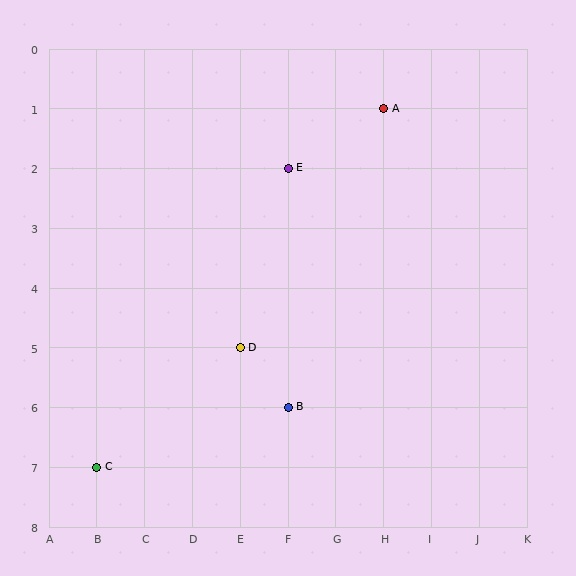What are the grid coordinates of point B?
Point B is at grid coordinates (F, 6).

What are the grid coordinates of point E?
Point E is at grid coordinates (F, 2).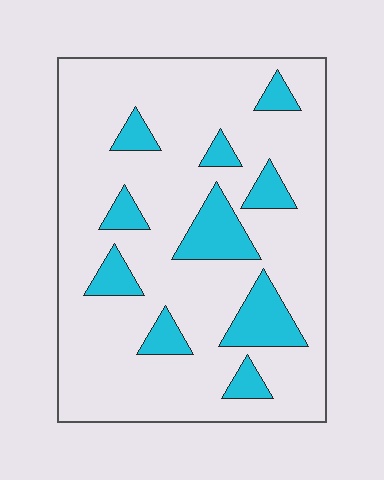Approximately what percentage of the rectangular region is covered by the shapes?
Approximately 20%.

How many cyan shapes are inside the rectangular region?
10.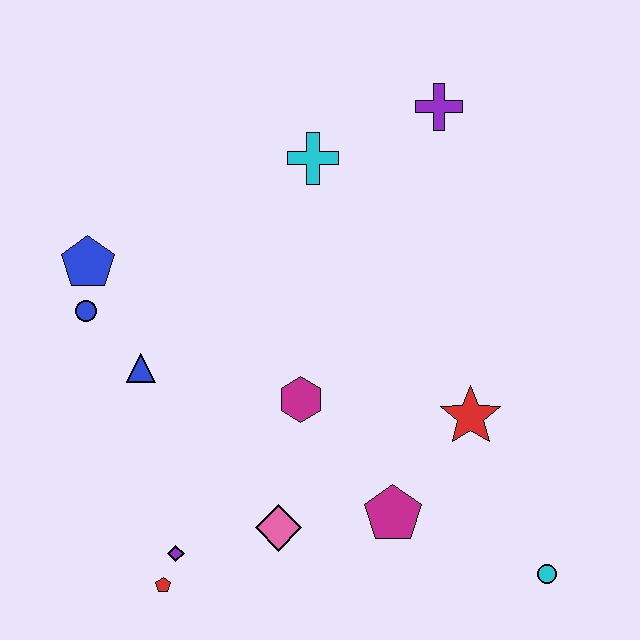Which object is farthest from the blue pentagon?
The cyan circle is farthest from the blue pentagon.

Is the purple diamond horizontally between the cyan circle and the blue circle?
Yes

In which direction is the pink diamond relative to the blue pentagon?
The pink diamond is below the blue pentagon.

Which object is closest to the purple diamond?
The red pentagon is closest to the purple diamond.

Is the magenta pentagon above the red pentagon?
Yes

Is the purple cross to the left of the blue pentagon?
No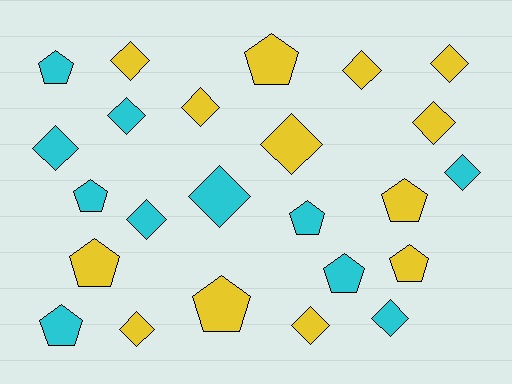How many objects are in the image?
There are 24 objects.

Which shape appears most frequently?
Diamond, with 14 objects.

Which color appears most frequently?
Yellow, with 13 objects.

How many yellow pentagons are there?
There are 5 yellow pentagons.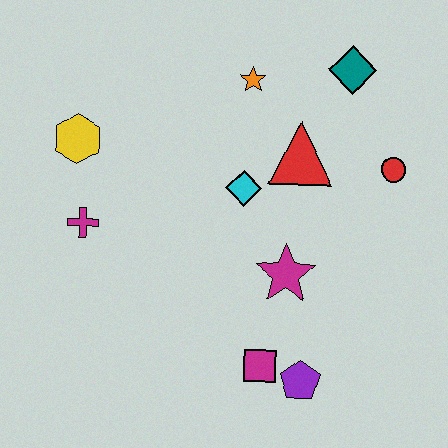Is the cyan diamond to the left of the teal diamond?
Yes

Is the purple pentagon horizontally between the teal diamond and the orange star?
Yes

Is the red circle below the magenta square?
No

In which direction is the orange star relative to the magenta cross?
The orange star is to the right of the magenta cross.